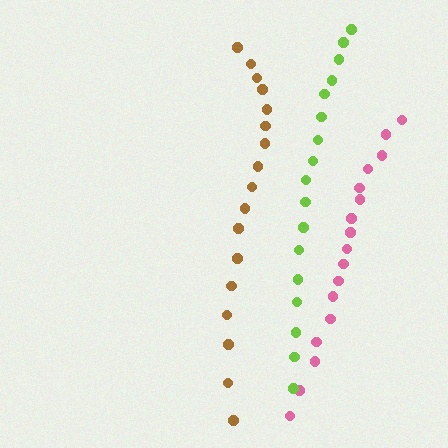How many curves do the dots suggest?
There are 3 distinct paths.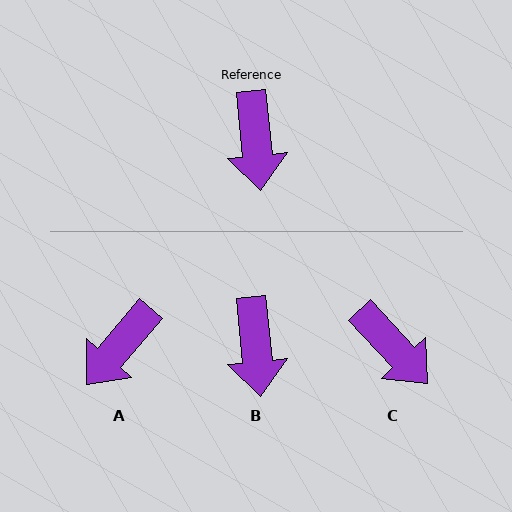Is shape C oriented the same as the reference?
No, it is off by about 37 degrees.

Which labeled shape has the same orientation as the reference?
B.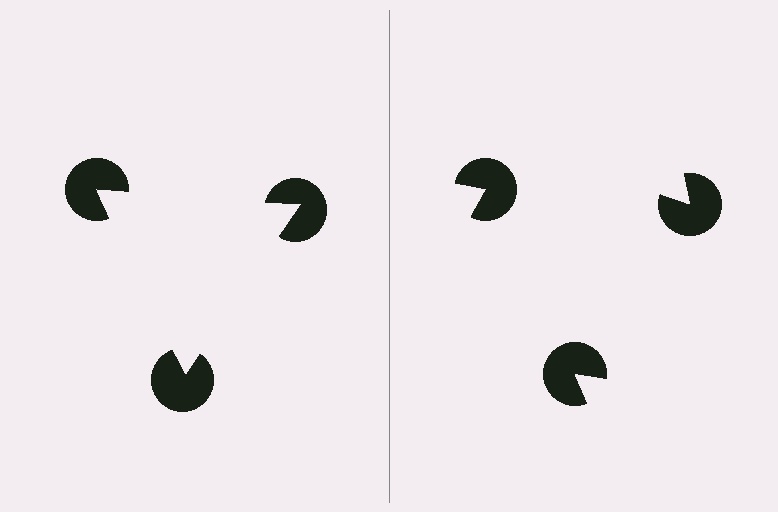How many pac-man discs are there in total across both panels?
6 — 3 on each side.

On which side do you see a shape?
An illusory triangle appears on the left side. On the right side the wedge cuts are rotated, so no coherent shape forms.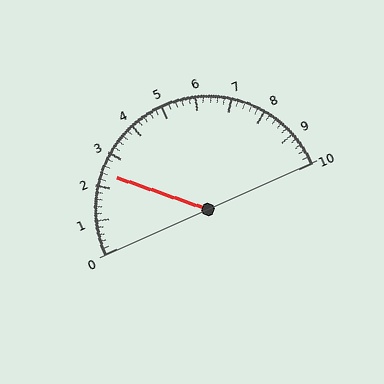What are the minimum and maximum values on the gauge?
The gauge ranges from 0 to 10.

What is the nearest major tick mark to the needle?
The nearest major tick mark is 2.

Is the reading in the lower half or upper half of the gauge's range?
The reading is in the lower half of the range (0 to 10).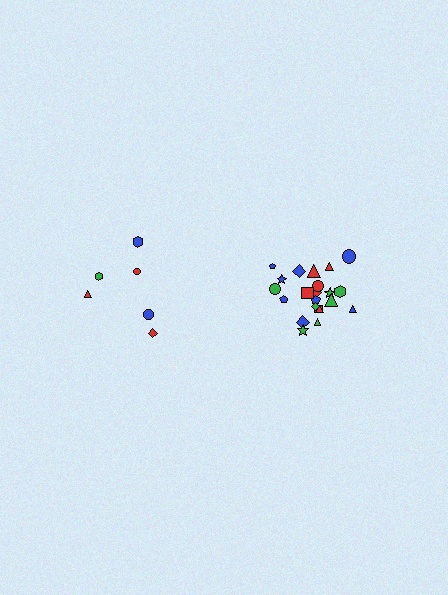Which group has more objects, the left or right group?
The right group.